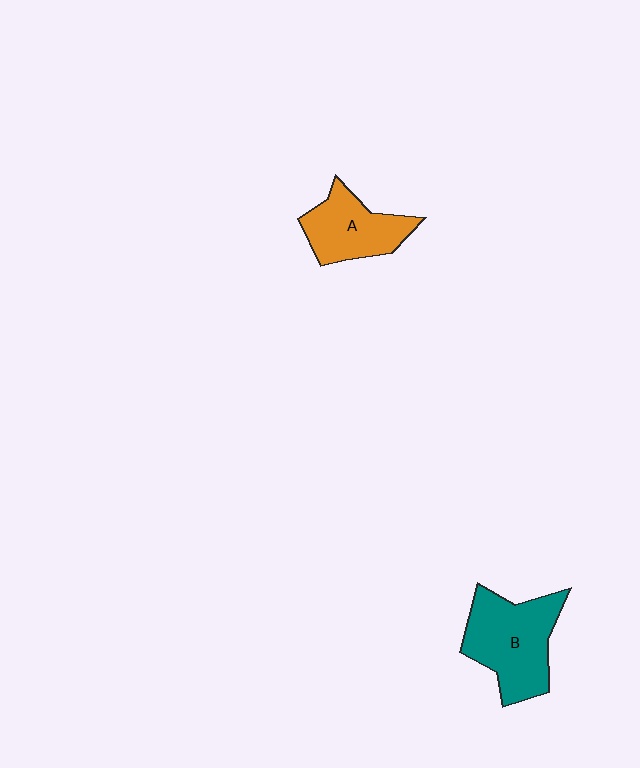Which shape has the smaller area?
Shape A (orange).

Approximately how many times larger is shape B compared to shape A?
Approximately 1.4 times.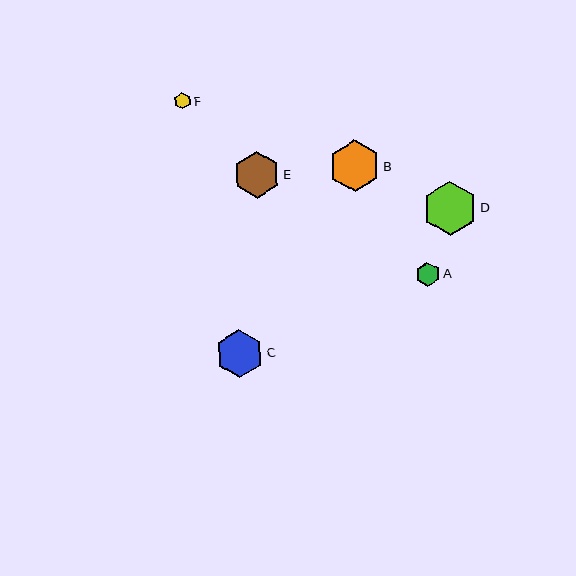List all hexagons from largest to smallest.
From largest to smallest: D, B, C, E, A, F.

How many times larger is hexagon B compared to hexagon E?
Hexagon B is approximately 1.1 times the size of hexagon E.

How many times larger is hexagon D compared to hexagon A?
Hexagon D is approximately 2.3 times the size of hexagon A.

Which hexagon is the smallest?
Hexagon F is the smallest with a size of approximately 16 pixels.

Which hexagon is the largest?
Hexagon D is the largest with a size of approximately 54 pixels.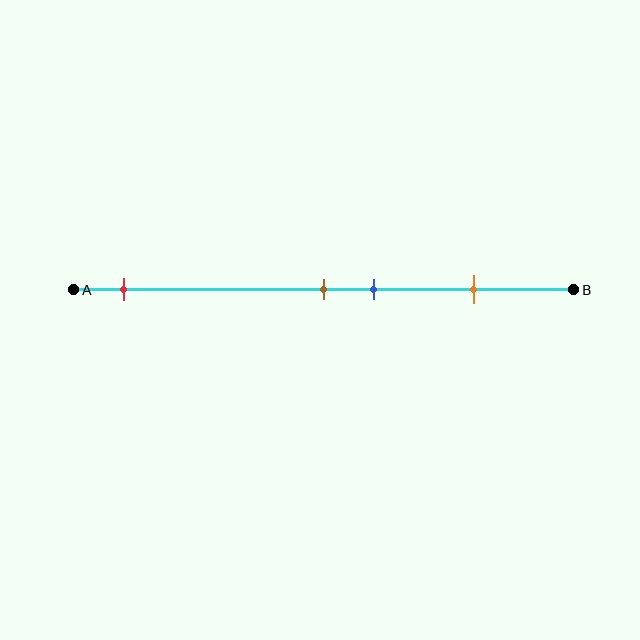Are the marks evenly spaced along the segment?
No, the marks are not evenly spaced.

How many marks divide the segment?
There are 4 marks dividing the segment.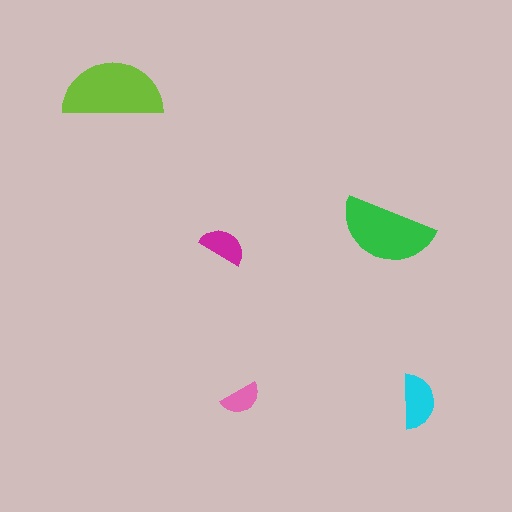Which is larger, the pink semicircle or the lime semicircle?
The lime one.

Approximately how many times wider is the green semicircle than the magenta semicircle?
About 2 times wider.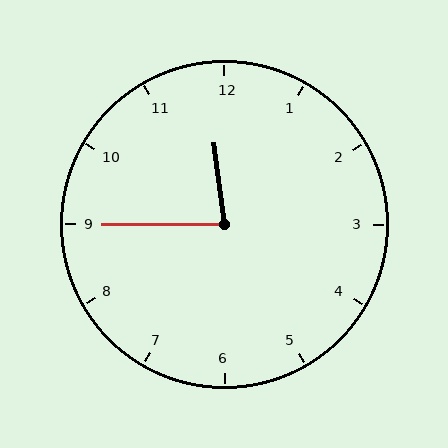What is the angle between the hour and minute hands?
Approximately 82 degrees.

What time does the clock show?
11:45.